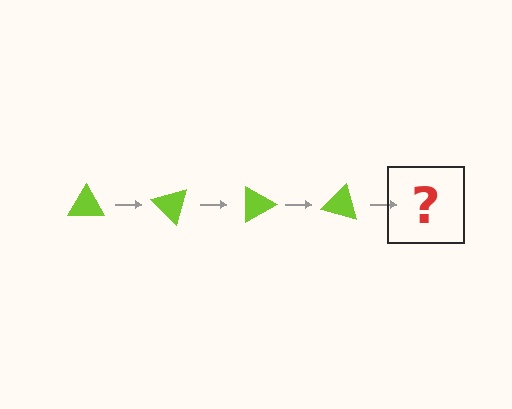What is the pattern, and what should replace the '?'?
The pattern is that the triangle rotates 45 degrees each step. The '?' should be a lime triangle rotated 180 degrees.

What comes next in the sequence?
The next element should be a lime triangle rotated 180 degrees.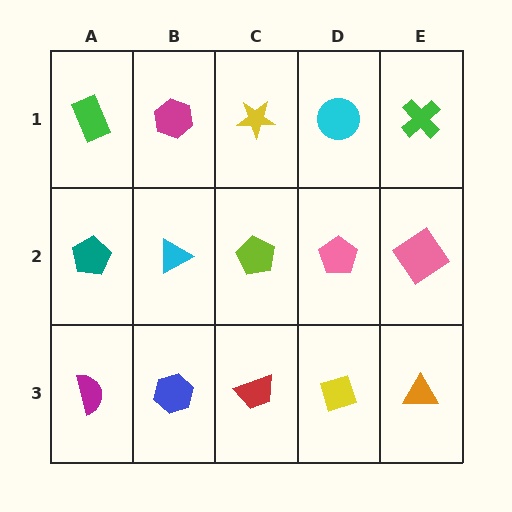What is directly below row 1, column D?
A pink pentagon.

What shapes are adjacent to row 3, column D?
A pink pentagon (row 2, column D), a red trapezoid (row 3, column C), an orange triangle (row 3, column E).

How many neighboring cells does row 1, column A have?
2.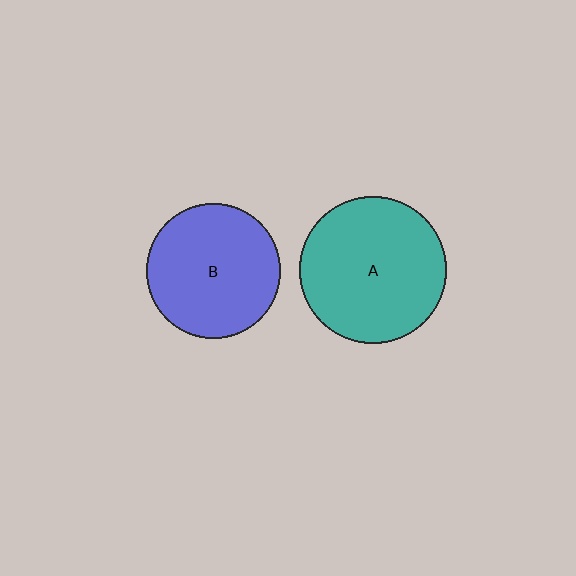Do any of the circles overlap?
No, none of the circles overlap.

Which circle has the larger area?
Circle A (teal).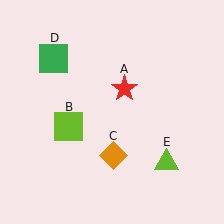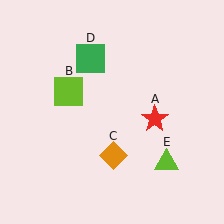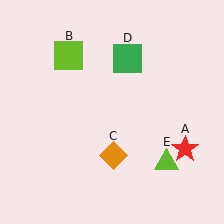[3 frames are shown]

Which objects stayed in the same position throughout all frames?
Orange diamond (object C) and lime triangle (object E) remained stationary.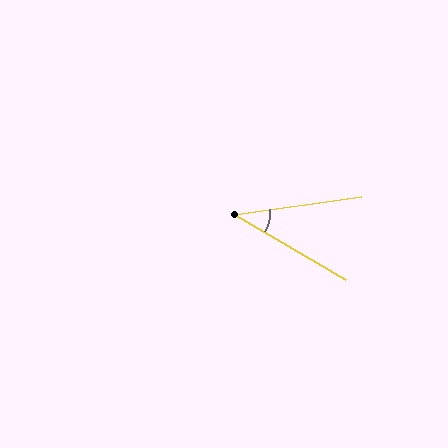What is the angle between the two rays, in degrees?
Approximately 39 degrees.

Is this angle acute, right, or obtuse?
It is acute.